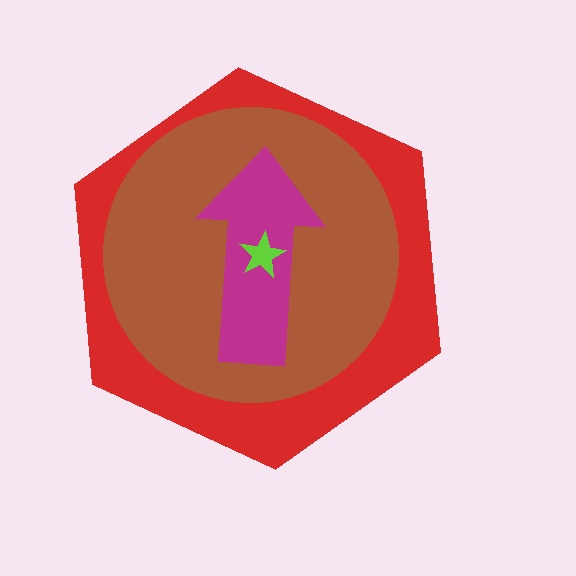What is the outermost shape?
The red hexagon.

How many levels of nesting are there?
4.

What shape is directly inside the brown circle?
The magenta arrow.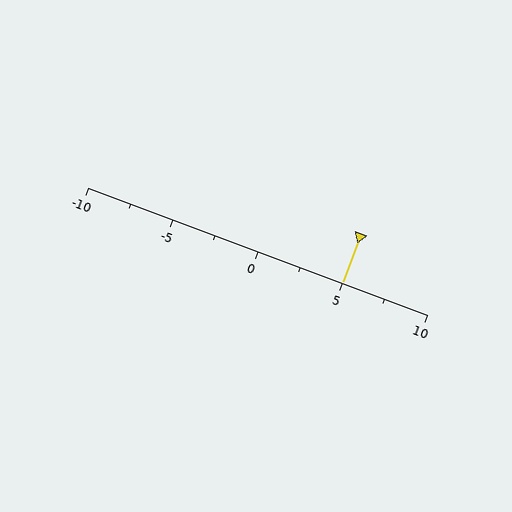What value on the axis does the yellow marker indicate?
The marker indicates approximately 5.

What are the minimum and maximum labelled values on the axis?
The axis runs from -10 to 10.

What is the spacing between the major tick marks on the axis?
The major ticks are spaced 5 apart.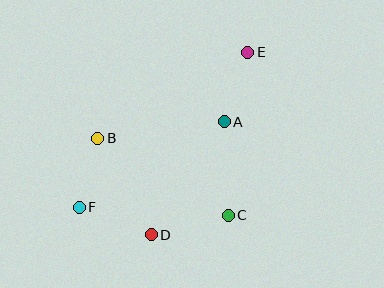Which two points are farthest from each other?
Points E and F are farthest from each other.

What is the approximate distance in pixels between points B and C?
The distance between B and C is approximately 151 pixels.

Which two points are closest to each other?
Points B and F are closest to each other.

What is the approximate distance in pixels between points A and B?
The distance between A and B is approximately 128 pixels.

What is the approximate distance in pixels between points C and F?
The distance between C and F is approximately 149 pixels.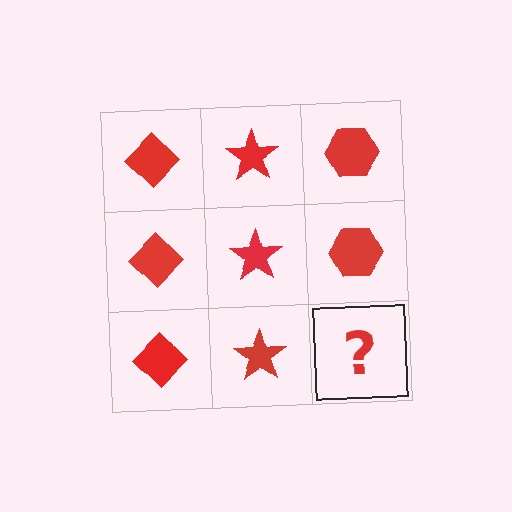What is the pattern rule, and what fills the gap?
The rule is that each column has a consistent shape. The gap should be filled with a red hexagon.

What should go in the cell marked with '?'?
The missing cell should contain a red hexagon.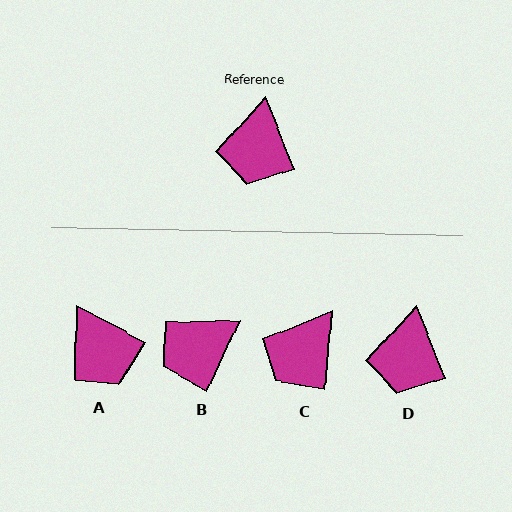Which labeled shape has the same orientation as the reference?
D.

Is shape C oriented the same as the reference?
No, it is off by about 27 degrees.